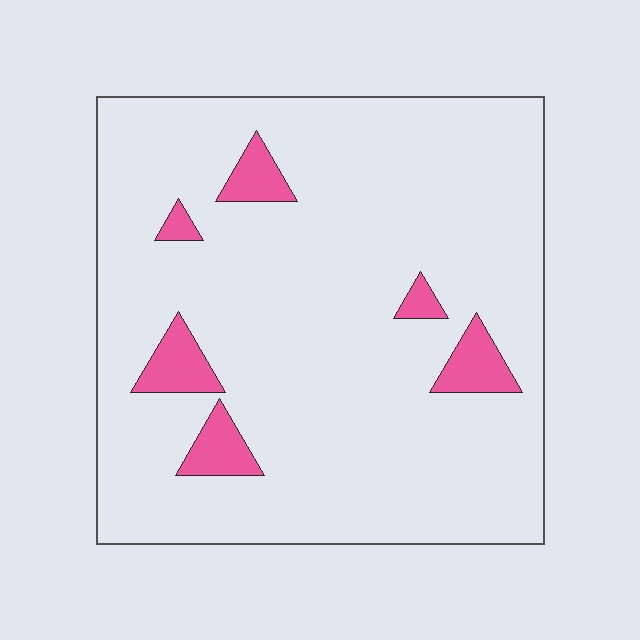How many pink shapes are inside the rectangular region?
6.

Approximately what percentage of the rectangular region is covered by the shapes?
Approximately 10%.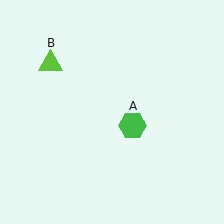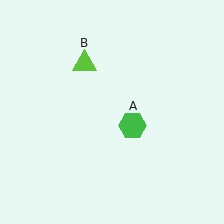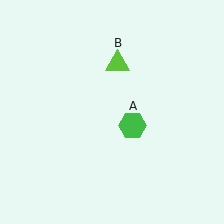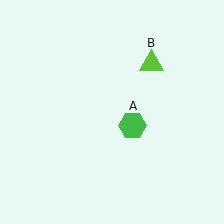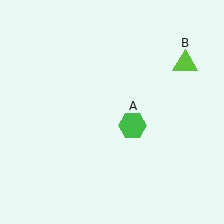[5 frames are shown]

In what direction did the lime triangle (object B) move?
The lime triangle (object B) moved right.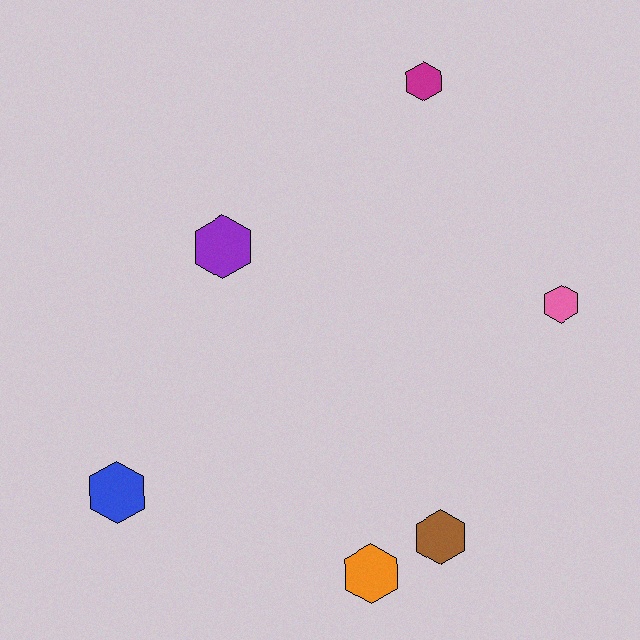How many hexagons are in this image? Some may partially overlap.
There are 6 hexagons.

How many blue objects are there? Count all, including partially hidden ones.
There is 1 blue object.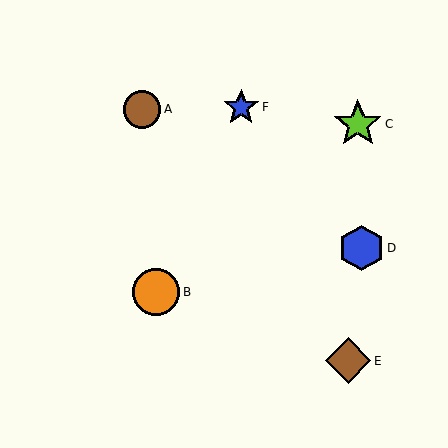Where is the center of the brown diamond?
The center of the brown diamond is at (348, 361).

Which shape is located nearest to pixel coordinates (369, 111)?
The lime star (labeled C) at (358, 124) is nearest to that location.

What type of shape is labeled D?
Shape D is a blue hexagon.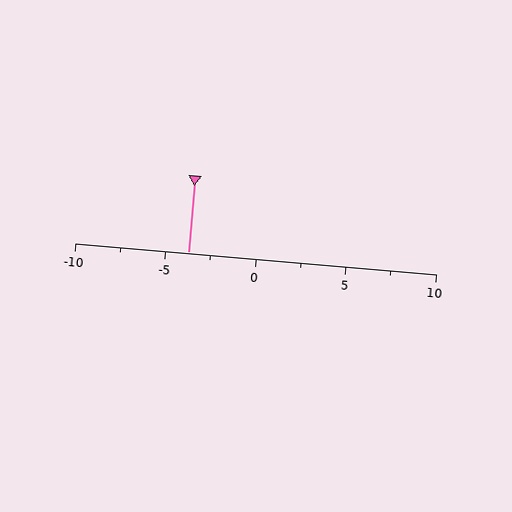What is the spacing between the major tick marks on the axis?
The major ticks are spaced 5 apart.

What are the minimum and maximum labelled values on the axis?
The axis runs from -10 to 10.